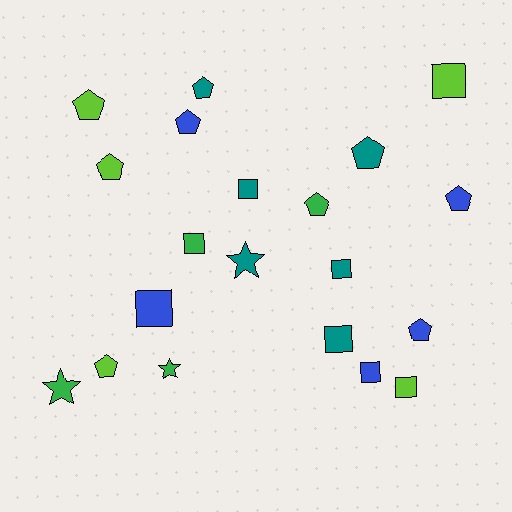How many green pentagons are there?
There is 1 green pentagon.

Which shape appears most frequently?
Pentagon, with 9 objects.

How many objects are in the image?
There are 20 objects.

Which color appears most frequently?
Teal, with 6 objects.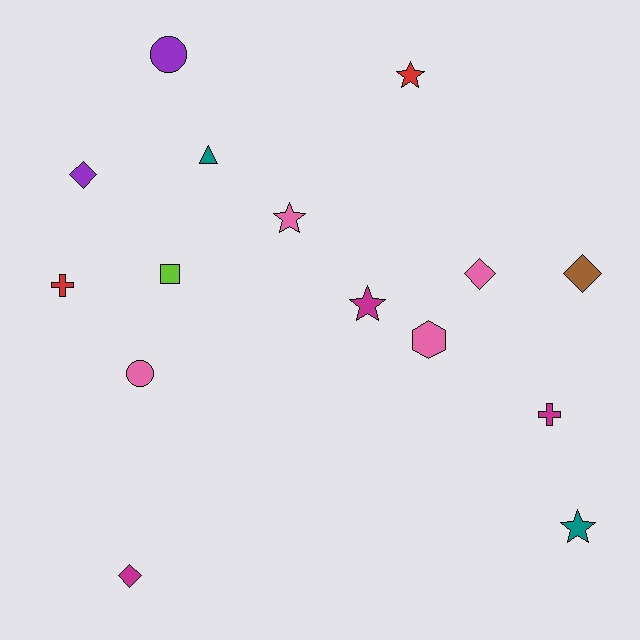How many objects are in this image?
There are 15 objects.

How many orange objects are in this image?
There are no orange objects.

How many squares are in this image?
There is 1 square.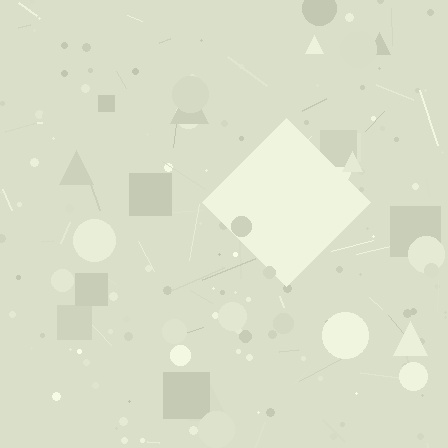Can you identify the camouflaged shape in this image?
The camouflaged shape is a diamond.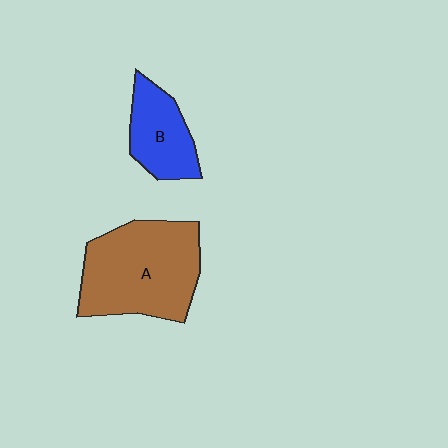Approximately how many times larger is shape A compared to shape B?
Approximately 2.0 times.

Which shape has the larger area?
Shape A (brown).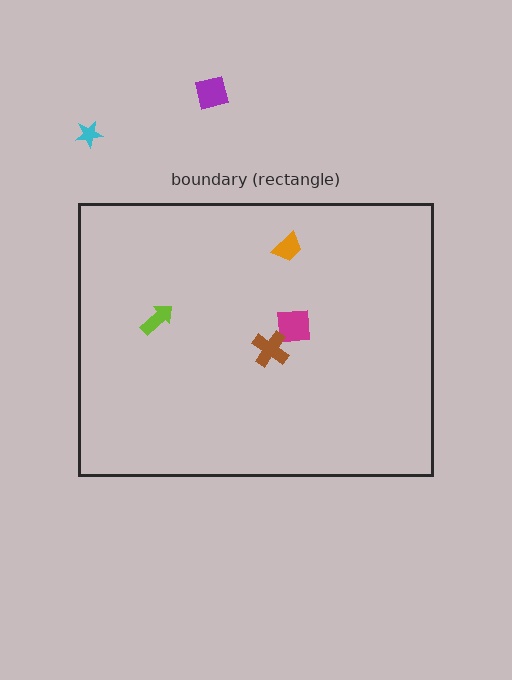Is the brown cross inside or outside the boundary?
Inside.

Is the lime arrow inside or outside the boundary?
Inside.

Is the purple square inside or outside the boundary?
Outside.